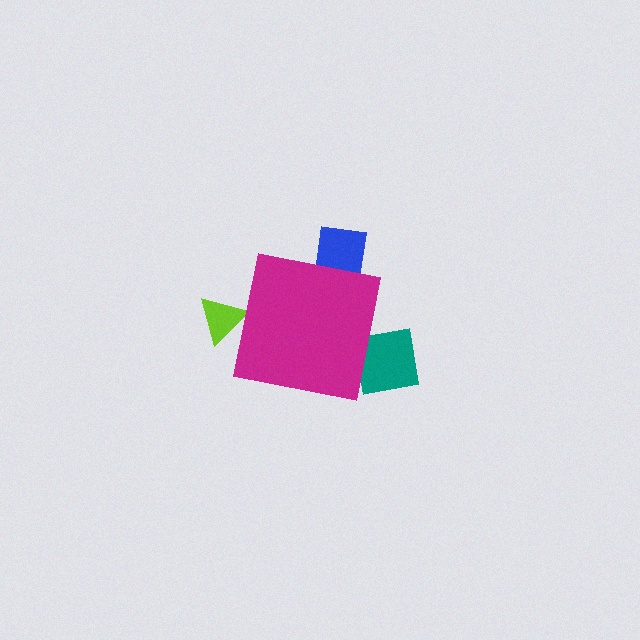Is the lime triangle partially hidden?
Yes, the lime triangle is partially hidden behind the magenta square.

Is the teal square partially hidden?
Yes, the teal square is partially hidden behind the magenta square.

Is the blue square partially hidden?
Yes, the blue square is partially hidden behind the magenta square.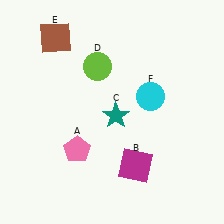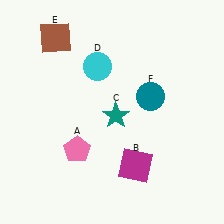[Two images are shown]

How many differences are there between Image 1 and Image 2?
There are 2 differences between the two images.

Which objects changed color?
D changed from lime to cyan. F changed from cyan to teal.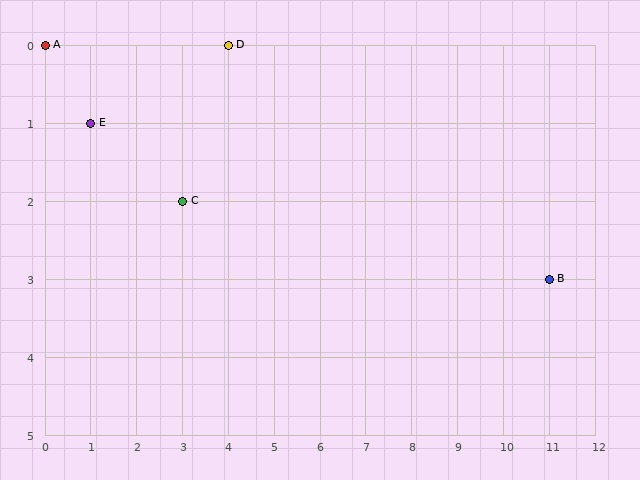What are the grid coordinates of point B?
Point B is at grid coordinates (11, 3).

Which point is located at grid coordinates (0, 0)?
Point A is at (0, 0).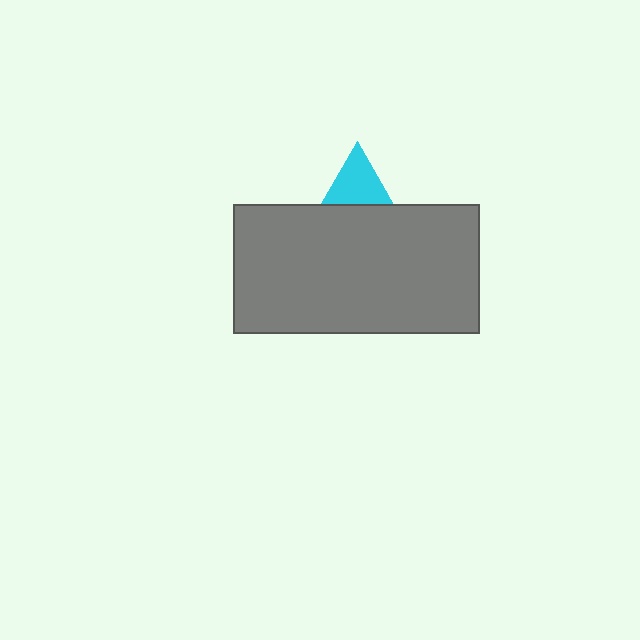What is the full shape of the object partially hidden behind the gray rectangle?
The partially hidden object is a cyan triangle.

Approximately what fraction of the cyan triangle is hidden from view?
Roughly 67% of the cyan triangle is hidden behind the gray rectangle.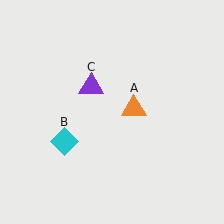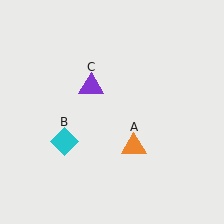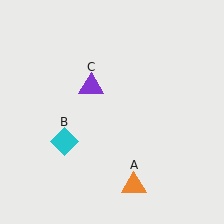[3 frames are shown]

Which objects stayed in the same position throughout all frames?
Cyan diamond (object B) and purple triangle (object C) remained stationary.